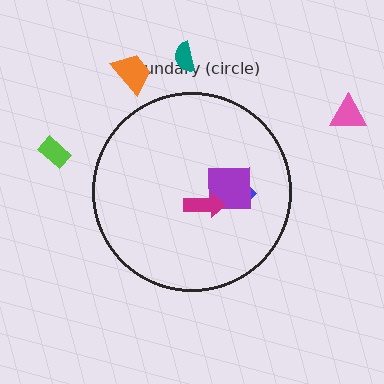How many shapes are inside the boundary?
3 inside, 4 outside.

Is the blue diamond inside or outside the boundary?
Inside.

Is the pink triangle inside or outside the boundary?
Outside.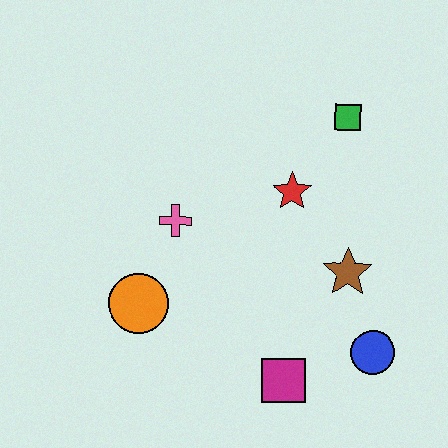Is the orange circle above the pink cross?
No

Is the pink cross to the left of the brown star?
Yes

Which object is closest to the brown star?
The blue circle is closest to the brown star.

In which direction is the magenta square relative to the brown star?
The magenta square is below the brown star.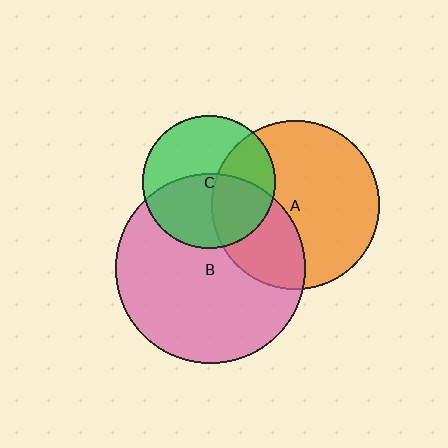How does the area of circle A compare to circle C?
Approximately 1.6 times.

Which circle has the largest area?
Circle B (pink).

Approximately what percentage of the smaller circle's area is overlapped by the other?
Approximately 35%.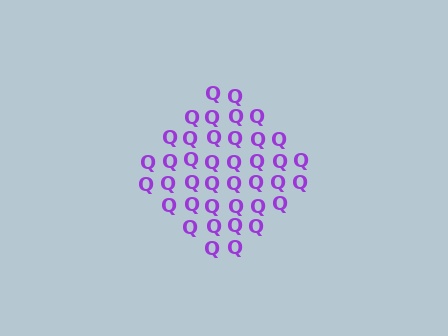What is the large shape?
The large shape is a diamond.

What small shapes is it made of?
It is made of small letter Q's.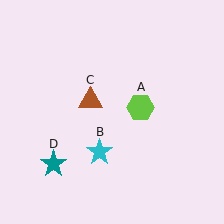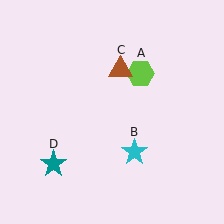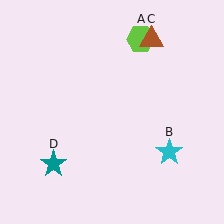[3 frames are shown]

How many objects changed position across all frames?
3 objects changed position: lime hexagon (object A), cyan star (object B), brown triangle (object C).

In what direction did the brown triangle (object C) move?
The brown triangle (object C) moved up and to the right.